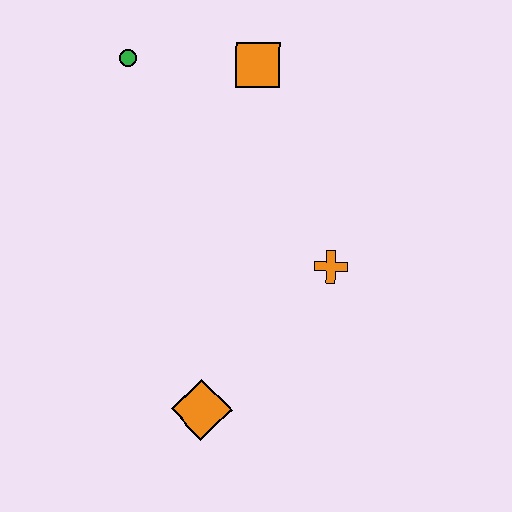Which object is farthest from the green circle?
The orange diamond is farthest from the green circle.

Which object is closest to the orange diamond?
The orange cross is closest to the orange diamond.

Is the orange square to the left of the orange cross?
Yes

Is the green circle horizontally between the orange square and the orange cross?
No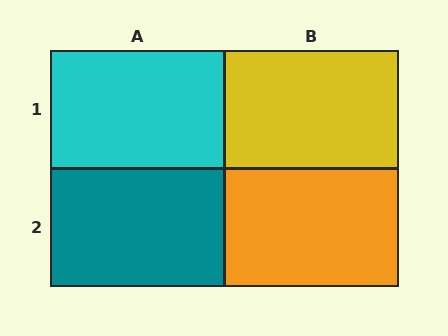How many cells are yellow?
1 cell is yellow.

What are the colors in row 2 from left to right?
Teal, orange.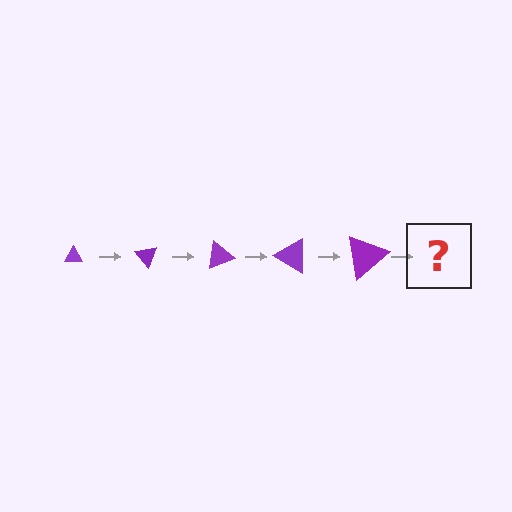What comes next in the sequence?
The next element should be a triangle, larger than the previous one and rotated 250 degrees from the start.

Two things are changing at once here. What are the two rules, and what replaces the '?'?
The two rules are that the triangle grows larger each step and it rotates 50 degrees each step. The '?' should be a triangle, larger than the previous one and rotated 250 degrees from the start.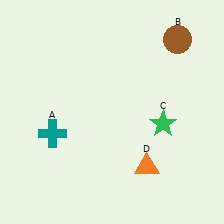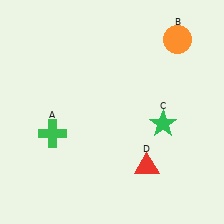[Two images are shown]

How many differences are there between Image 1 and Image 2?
There are 3 differences between the two images.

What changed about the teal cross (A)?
In Image 1, A is teal. In Image 2, it changed to green.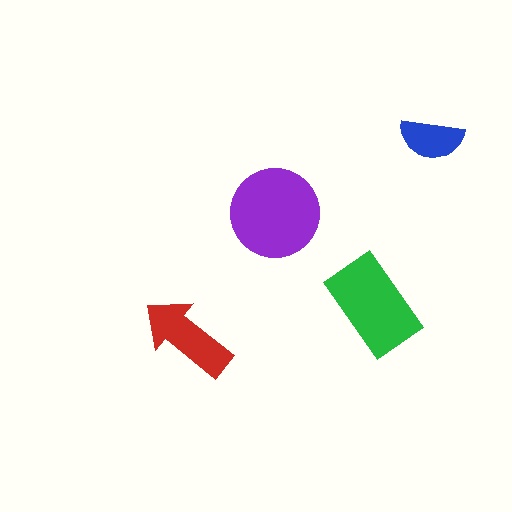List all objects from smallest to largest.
The blue semicircle, the red arrow, the green rectangle, the purple circle.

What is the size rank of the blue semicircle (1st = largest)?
4th.